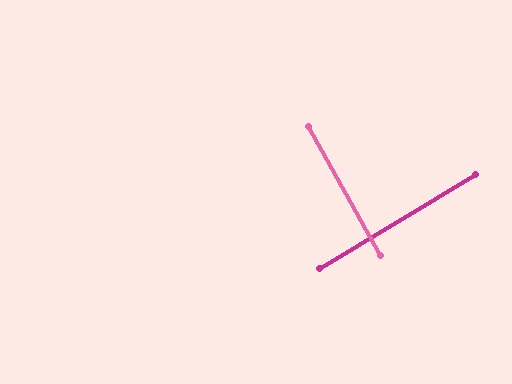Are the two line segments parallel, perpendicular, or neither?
Perpendicular — they meet at approximately 88°.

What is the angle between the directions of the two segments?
Approximately 88 degrees.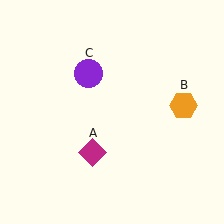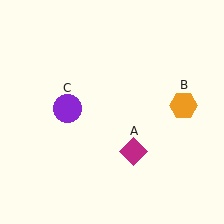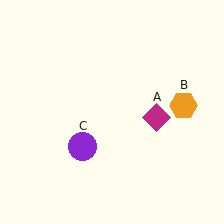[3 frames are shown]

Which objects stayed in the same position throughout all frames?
Orange hexagon (object B) remained stationary.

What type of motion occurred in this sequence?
The magenta diamond (object A), purple circle (object C) rotated counterclockwise around the center of the scene.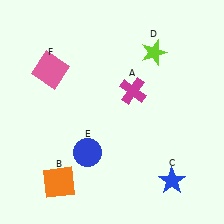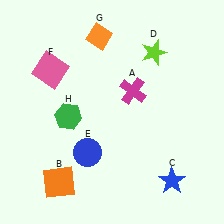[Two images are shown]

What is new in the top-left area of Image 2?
An orange diamond (G) was added in the top-left area of Image 2.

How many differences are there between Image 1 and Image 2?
There are 2 differences between the two images.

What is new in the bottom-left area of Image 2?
A green hexagon (H) was added in the bottom-left area of Image 2.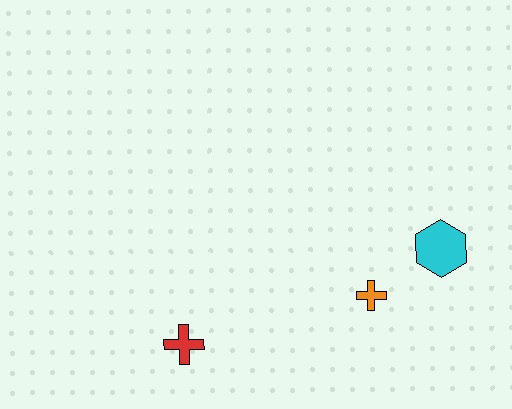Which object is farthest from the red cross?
The cyan hexagon is farthest from the red cross.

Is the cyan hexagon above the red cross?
Yes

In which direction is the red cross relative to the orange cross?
The red cross is to the left of the orange cross.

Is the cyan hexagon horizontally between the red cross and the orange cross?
No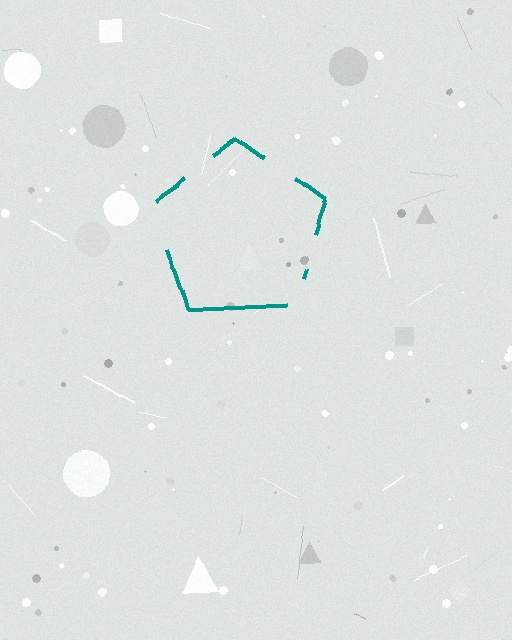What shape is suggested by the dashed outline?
The dashed outline suggests a pentagon.